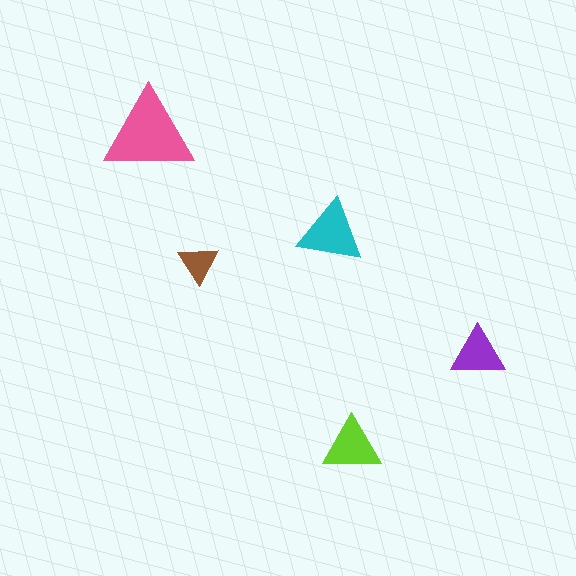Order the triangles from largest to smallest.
the pink one, the cyan one, the lime one, the purple one, the brown one.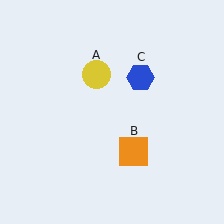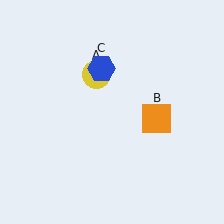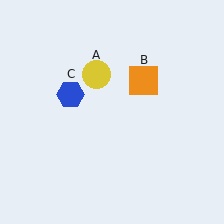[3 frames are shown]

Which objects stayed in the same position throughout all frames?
Yellow circle (object A) remained stationary.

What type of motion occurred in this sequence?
The orange square (object B), blue hexagon (object C) rotated counterclockwise around the center of the scene.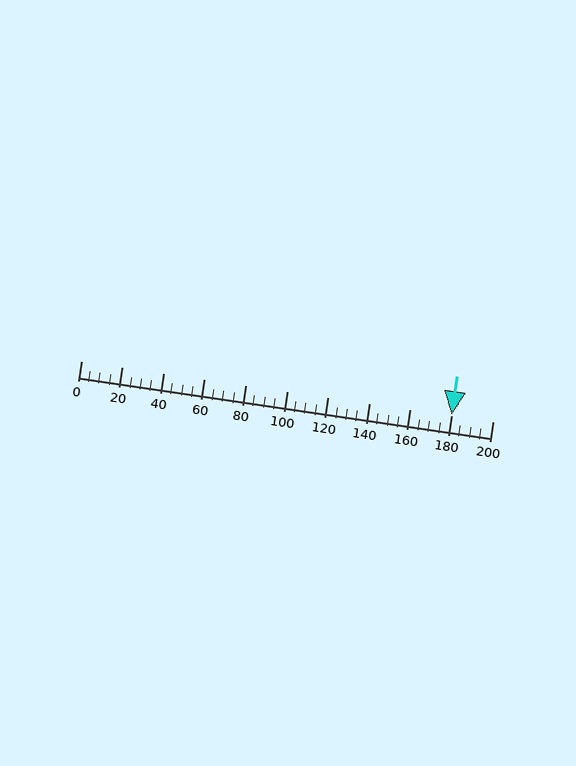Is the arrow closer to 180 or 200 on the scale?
The arrow is closer to 180.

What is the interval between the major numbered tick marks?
The major tick marks are spaced 20 units apart.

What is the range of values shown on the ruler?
The ruler shows values from 0 to 200.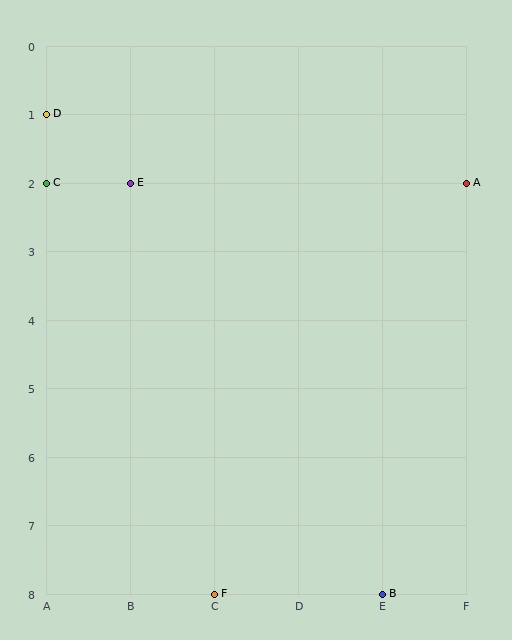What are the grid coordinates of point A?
Point A is at grid coordinates (F, 2).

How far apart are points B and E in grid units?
Points B and E are 3 columns and 6 rows apart (about 6.7 grid units diagonally).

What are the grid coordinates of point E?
Point E is at grid coordinates (B, 2).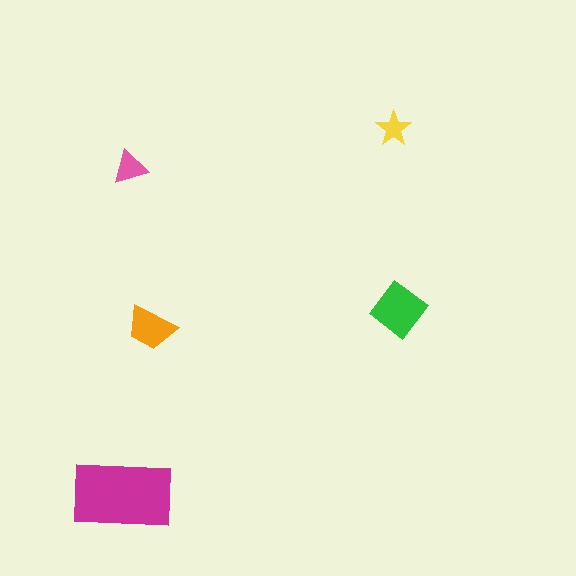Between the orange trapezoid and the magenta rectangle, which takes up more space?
The magenta rectangle.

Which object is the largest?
The magenta rectangle.